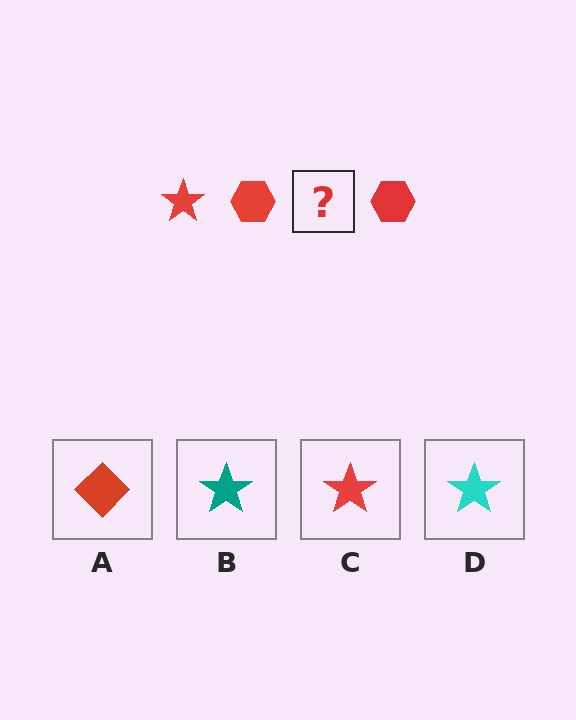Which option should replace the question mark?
Option C.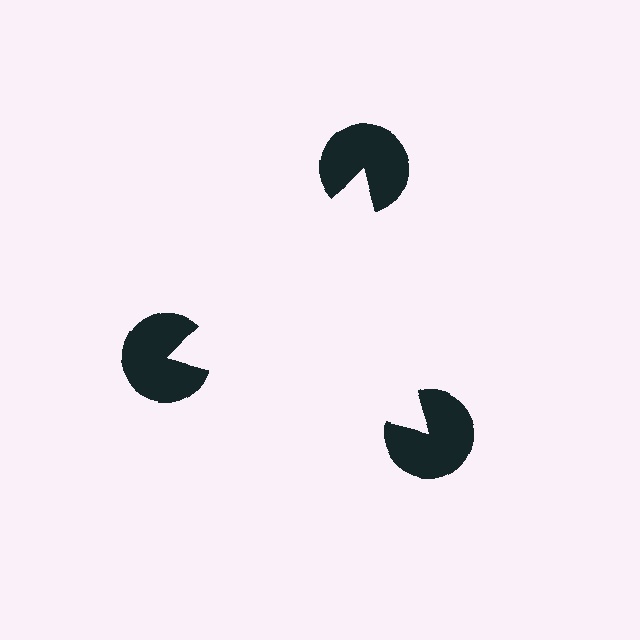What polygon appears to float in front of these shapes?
An illusory triangle — its edges are inferred from the aligned wedge cuts in the pac-man discs, not physically drawn.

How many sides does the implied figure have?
3 sides.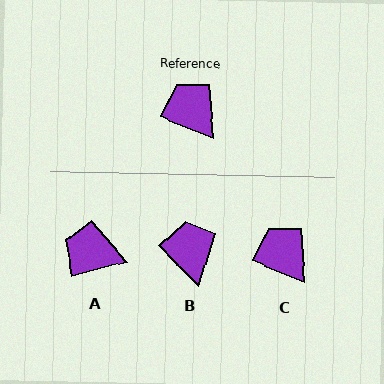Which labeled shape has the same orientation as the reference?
C.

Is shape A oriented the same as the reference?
No, it is off by about 37 degrees.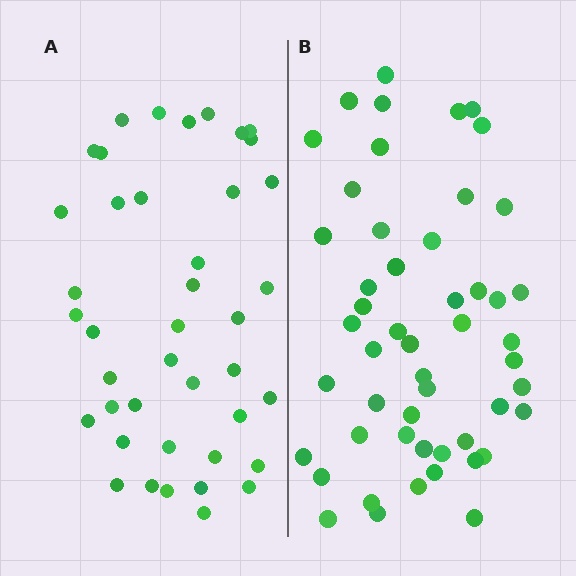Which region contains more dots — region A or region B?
Region B (the right region) has more dots.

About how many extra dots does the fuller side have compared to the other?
Region B has roughly 10 or so more dots than region A.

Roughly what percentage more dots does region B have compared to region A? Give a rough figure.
About 25% more.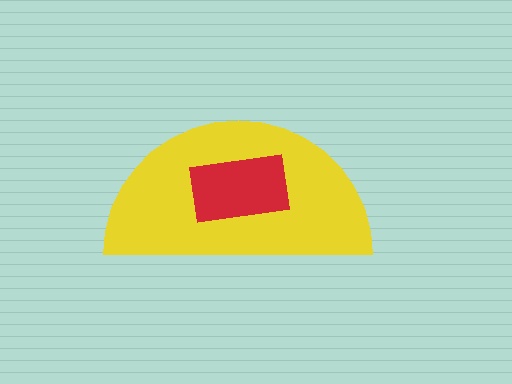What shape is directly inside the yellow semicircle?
The red rectangle.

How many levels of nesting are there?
2.